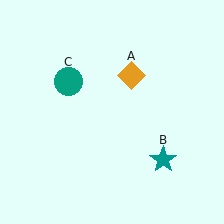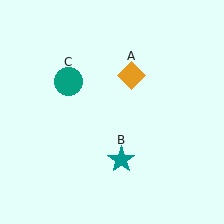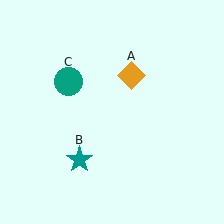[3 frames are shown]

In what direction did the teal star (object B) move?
The teal star (object B) moved left.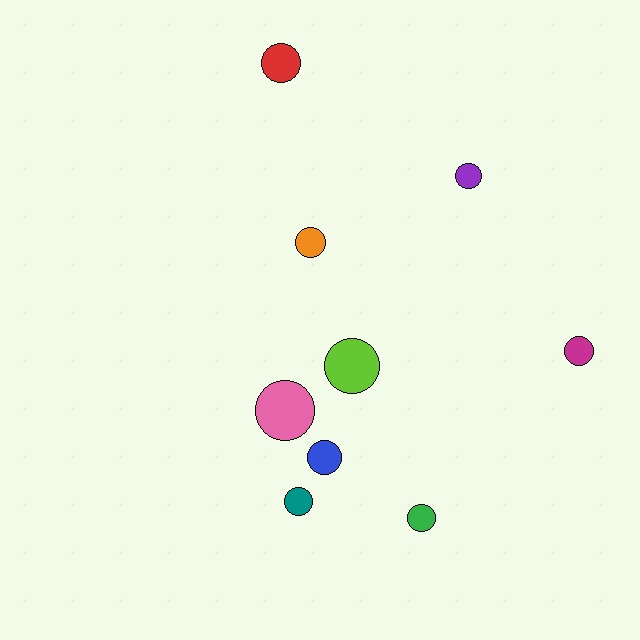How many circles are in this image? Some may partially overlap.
There are 9 circles.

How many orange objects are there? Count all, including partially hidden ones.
There is 1 orange object.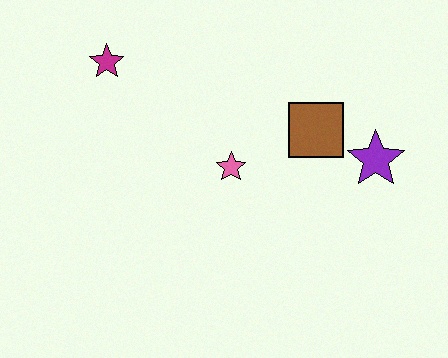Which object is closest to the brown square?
The purple star is closest to the brown square.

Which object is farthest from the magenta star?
The purple star is farthest from the magenta star.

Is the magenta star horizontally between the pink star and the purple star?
No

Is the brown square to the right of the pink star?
Yes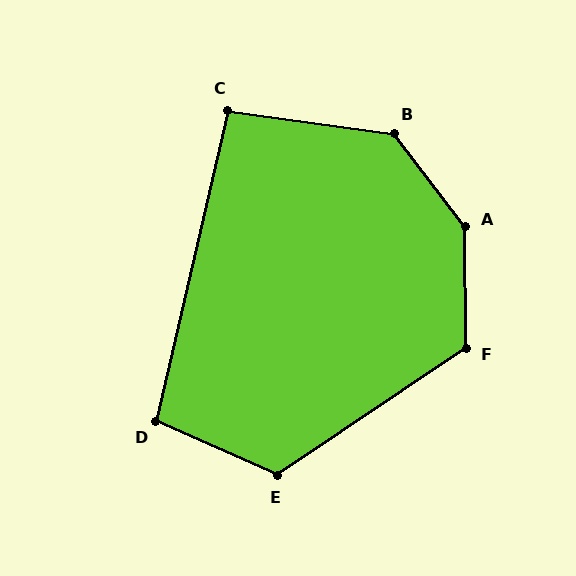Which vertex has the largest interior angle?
A, at approximately 143 degrees.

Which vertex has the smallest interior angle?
C, at approximately 95 degrees.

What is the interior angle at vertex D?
Approximately 101 degrees (obtuse).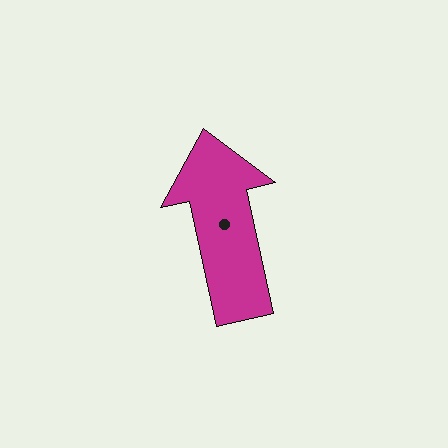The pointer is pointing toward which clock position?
Roughly 12 o'clock.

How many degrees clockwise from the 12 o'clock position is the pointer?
Approximately 348 degrees.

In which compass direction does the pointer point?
North.